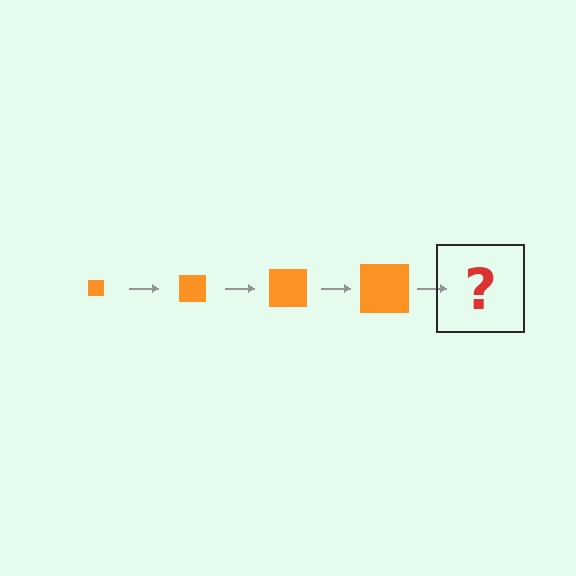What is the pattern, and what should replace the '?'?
The pattern is that the square gets progressively larger each step. The '?' should be an orange square, larger than the previous one.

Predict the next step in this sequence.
The next step is an orange square, larger than the previous one.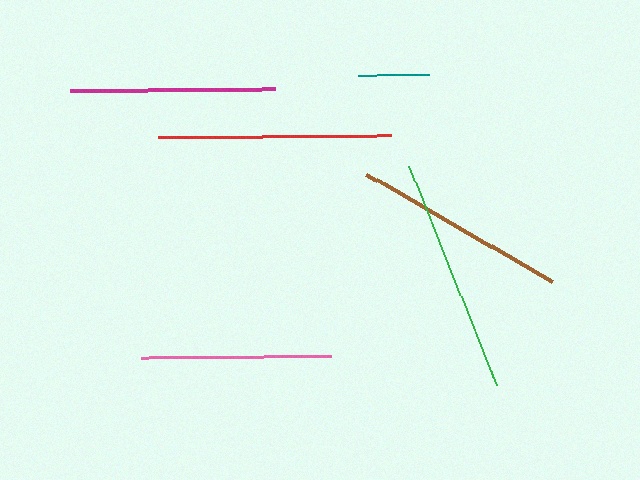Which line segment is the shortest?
The teal line is the shortest at approximately 71 pixels.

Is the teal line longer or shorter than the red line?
The red line is longer than the teal line.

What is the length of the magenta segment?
The magenta segment is approximately 205 pixels long.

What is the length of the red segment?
The red segment is approximately 234 pixels long.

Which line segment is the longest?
The green line is the longest at approximately 236 pixels.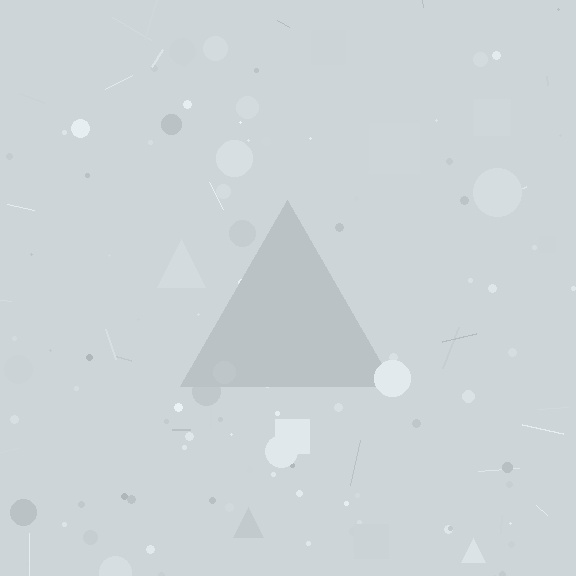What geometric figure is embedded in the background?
A triangle is embedded in the background.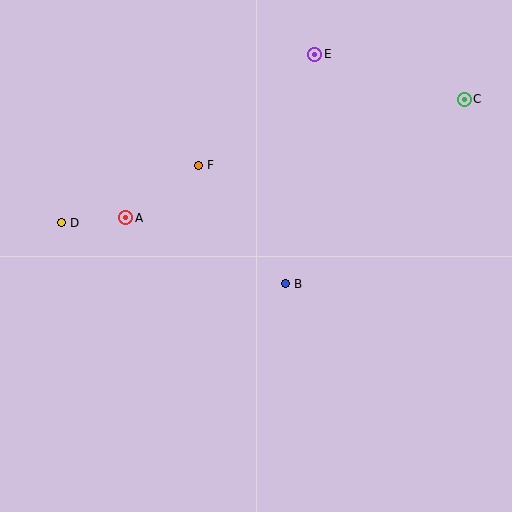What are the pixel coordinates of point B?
Point B is at (285, 284).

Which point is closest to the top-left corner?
Point D is closest to the top-left corner.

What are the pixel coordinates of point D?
Point D is at (61, 223).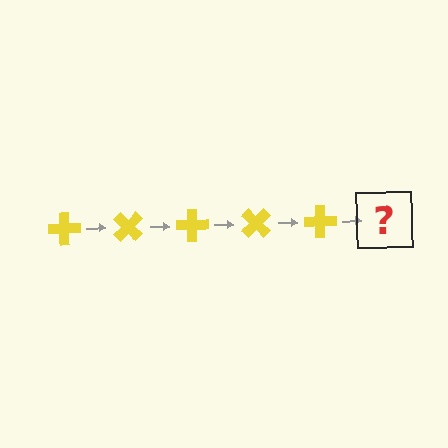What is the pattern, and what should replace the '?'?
The pattern is that the cross rotates 45 degrees each step. The '?' should be a yellow cross rotated 225 degrees.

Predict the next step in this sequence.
The next step is a yellow cross rotated 225 degrees.